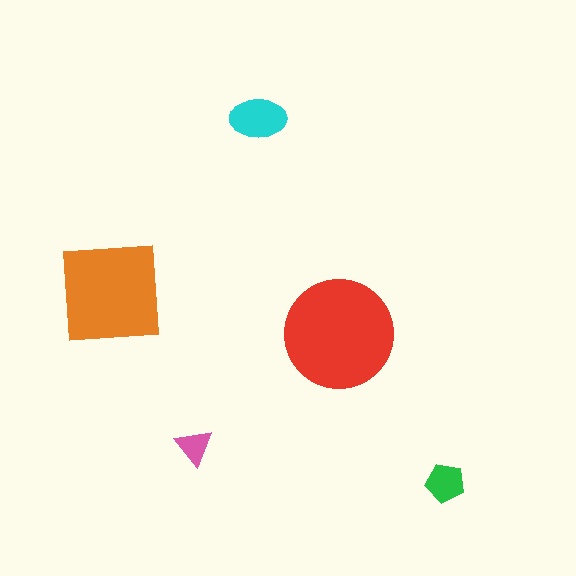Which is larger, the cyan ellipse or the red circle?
The red circle.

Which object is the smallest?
The pink triangle.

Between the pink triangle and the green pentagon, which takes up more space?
The green pentagon.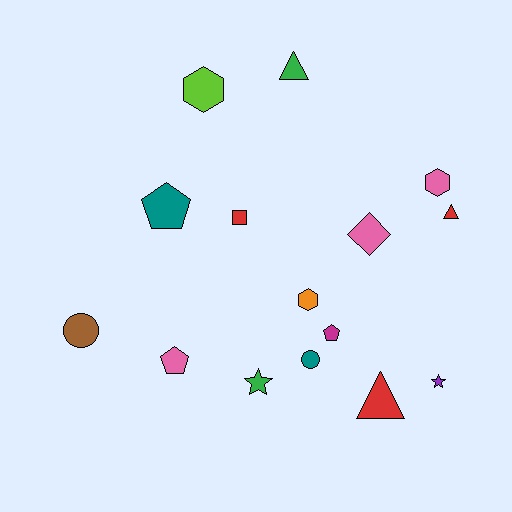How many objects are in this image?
There are 15 objects.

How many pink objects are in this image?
There are 3 pink objects.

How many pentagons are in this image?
There are 3 pentagons.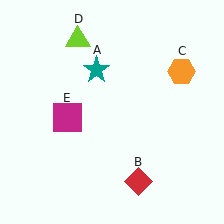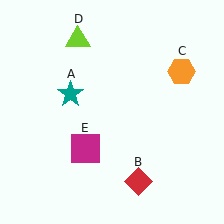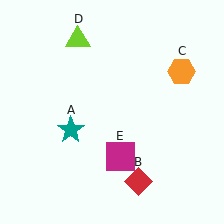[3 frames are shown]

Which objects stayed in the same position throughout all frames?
Red diamond (object B) and orange hexagon (object C) and lime triangle (object D) remained stationary.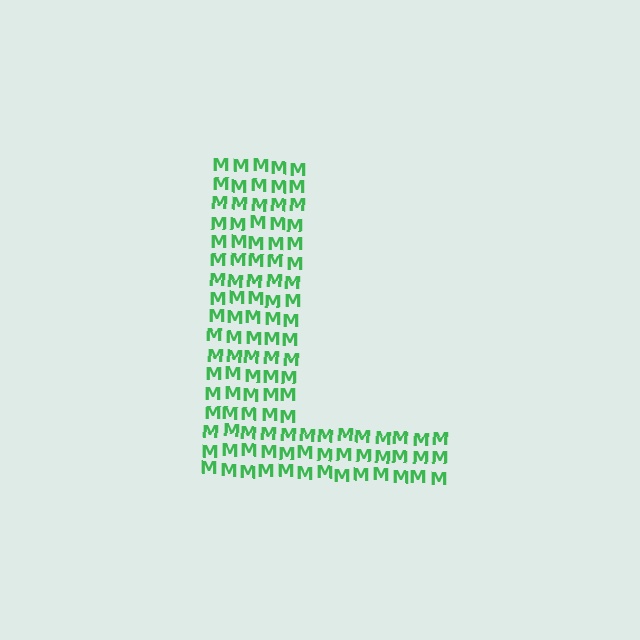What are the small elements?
The small elements are letter M's.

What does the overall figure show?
The overall figure shows the letter L.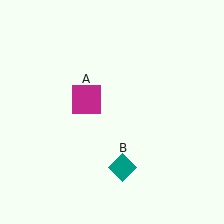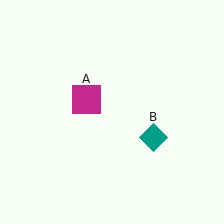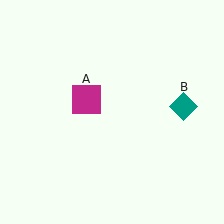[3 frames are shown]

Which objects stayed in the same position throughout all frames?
Magenta square (object A) remained stationary.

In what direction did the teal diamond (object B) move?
The teal diamond (object B) moved up and to the right.